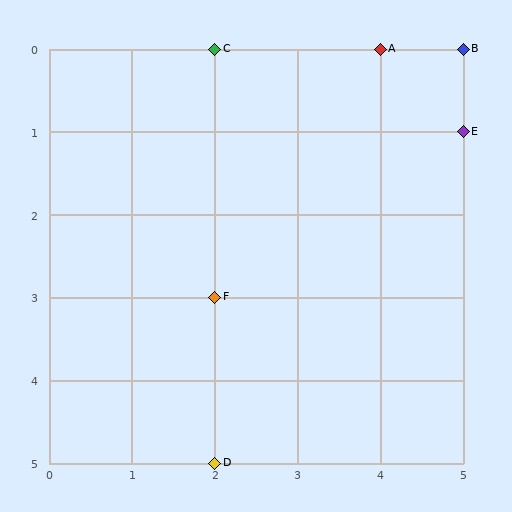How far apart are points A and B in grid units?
Points A and B are 1 column apart.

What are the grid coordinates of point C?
Point C is at grid coordinates (2, 0).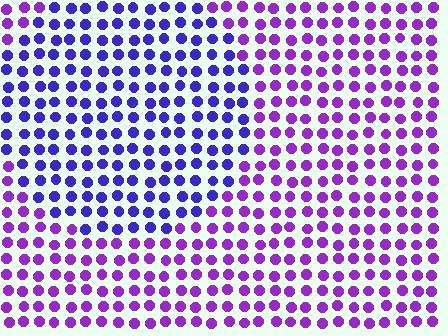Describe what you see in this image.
The image is filled with small purple elements in a uniform arrangement. A circle-shaped region is visible where the elements are tinted to a slightly different hue, forming a subtle color boundary.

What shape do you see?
I see a circle.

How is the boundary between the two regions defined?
The boundary is defined purely by a slight shift in hue (about 35 degrees). Spacing, size, and orientation are identical on both sides.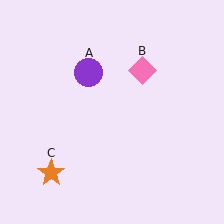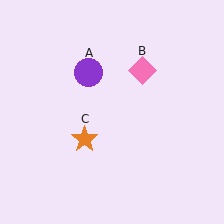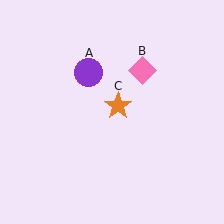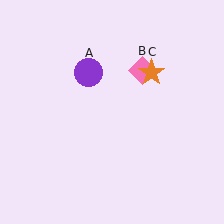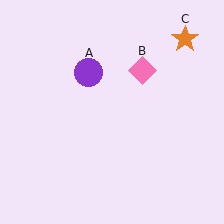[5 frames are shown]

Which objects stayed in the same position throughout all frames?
Purple circle (object A) and pink diamond (object B) remained stationary.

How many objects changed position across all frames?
1 object changed position: orange star (object C).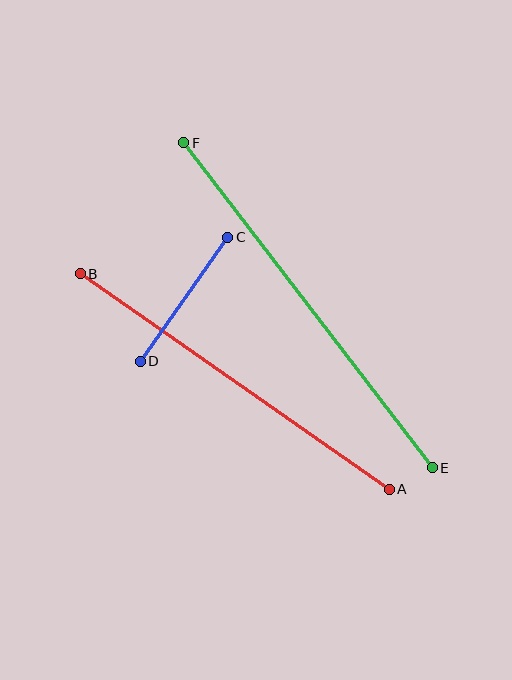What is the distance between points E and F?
The distance is approximately 409 pixels.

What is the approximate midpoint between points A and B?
The midpoint is at approximately (235, 381) pixels.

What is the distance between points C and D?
The distance is approximately 152 pixels.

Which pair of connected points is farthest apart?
Points E and F are farthest apart.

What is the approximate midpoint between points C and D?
The midpoint is at approximately (184, 299) pixels.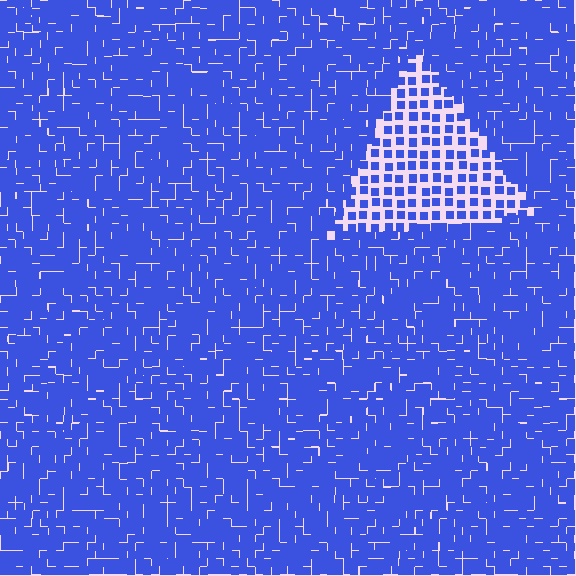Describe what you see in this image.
The image contains small blue elements arranged at two different densities. A triangle-shaped region is visible where the elements are less densely packed than the surrounding area.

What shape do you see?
I see a triangle.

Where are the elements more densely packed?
The elements are more densely packed outside the triangle boundary.